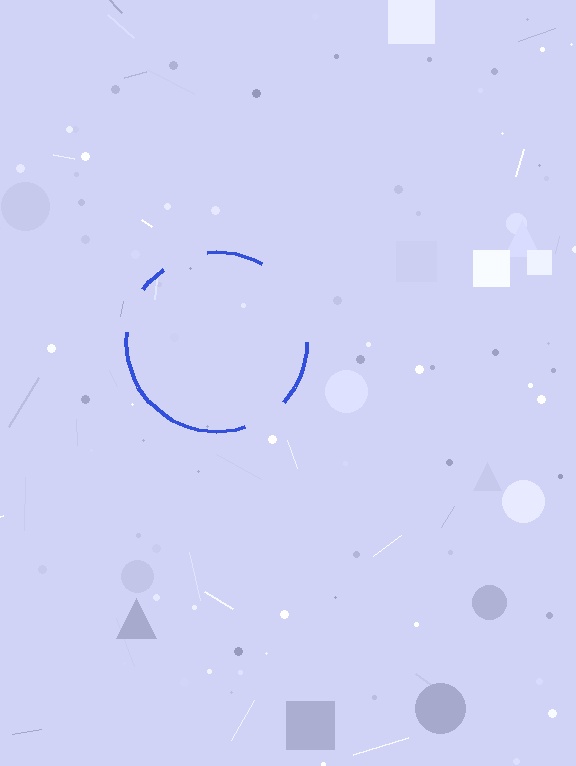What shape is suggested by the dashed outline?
The dashed outline suggests a circle.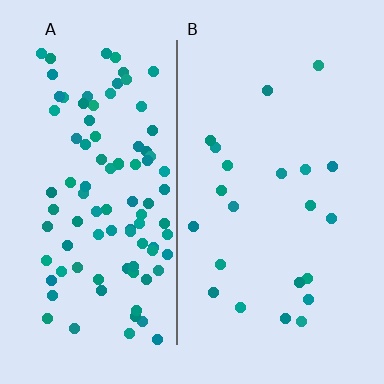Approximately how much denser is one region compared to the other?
Approximately 4.4× — region A over region B.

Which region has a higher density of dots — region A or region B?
A (the left).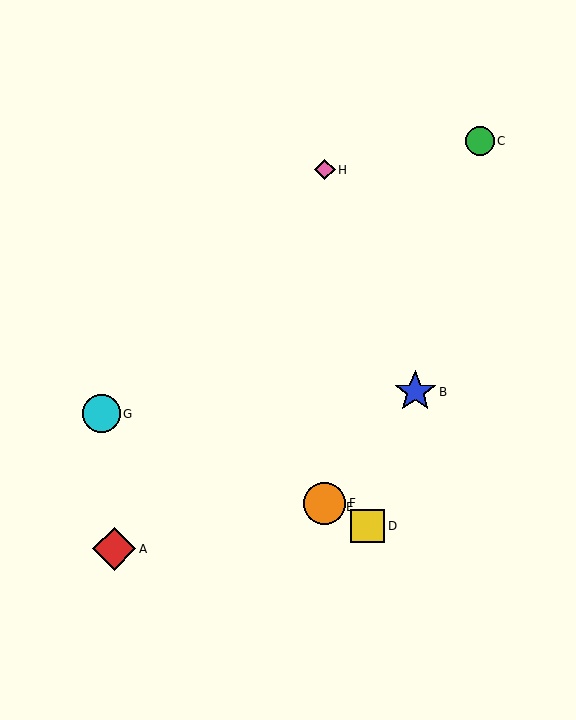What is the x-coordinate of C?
Object C is at x≈480.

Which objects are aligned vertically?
Objects E, F, H are aligned vertically.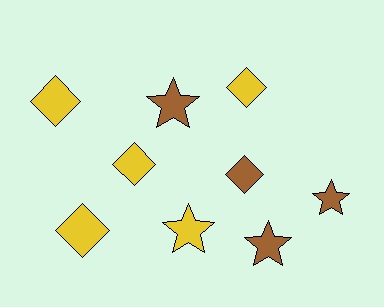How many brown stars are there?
There are 3 brown stars.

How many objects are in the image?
There are 9 objects.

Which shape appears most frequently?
Diamond, with 5 objects.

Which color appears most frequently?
Yellow, with 5 objects.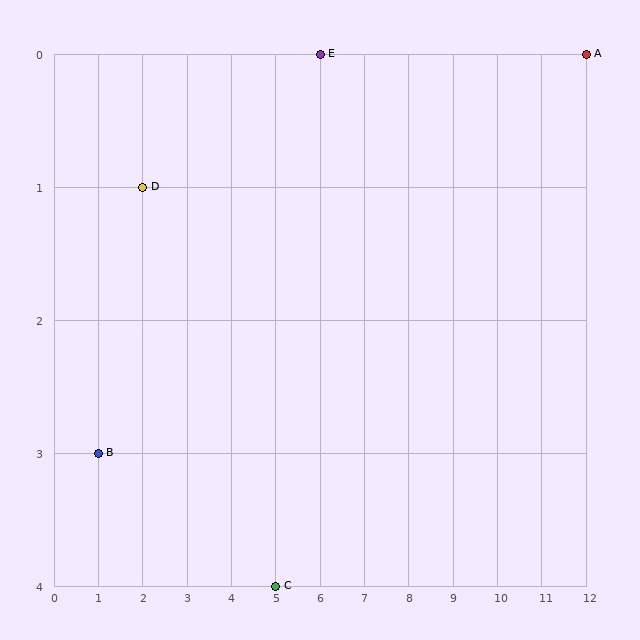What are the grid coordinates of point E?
Point E is at grid coordinates (6, 0).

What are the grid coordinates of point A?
Point A is at grid coordinates (12, 0).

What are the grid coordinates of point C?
Point C is at grid coordinates (5, 4).